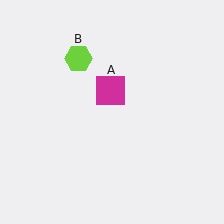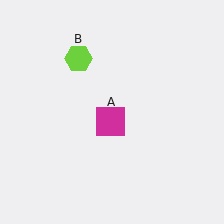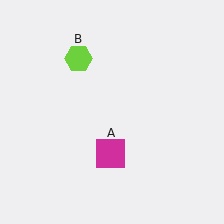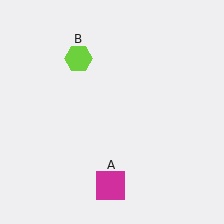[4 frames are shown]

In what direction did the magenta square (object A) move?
The magenta square (object A) moved down.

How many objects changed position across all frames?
1 object changed position: magenta square (object A).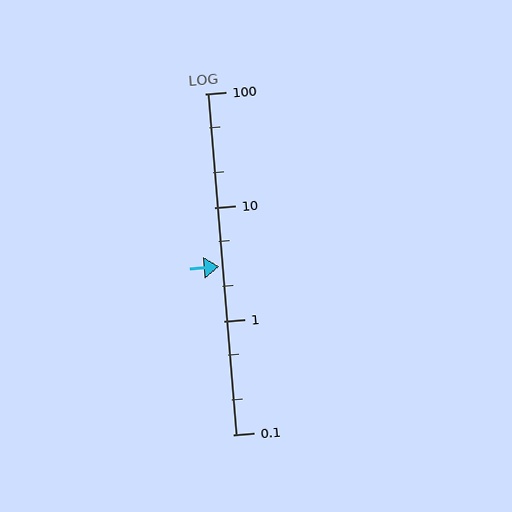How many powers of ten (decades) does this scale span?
The scale spans 3 decades, from 0.1 to 100.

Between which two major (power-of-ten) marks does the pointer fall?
The pointer is between 1 and 10.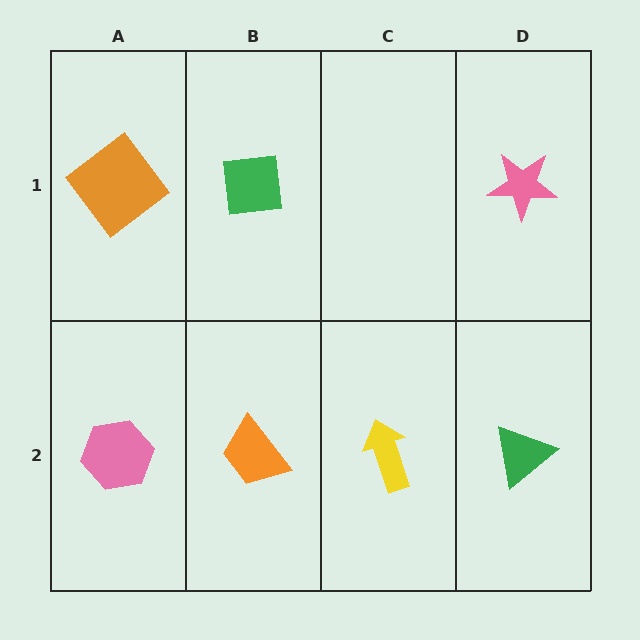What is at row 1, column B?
A green square.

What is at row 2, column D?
A green triangle.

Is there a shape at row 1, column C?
No, that cell is empty.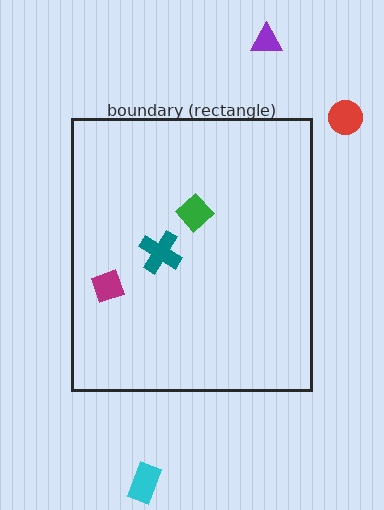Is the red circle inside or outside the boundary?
Outside.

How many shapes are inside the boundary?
3 inside, 3 outside.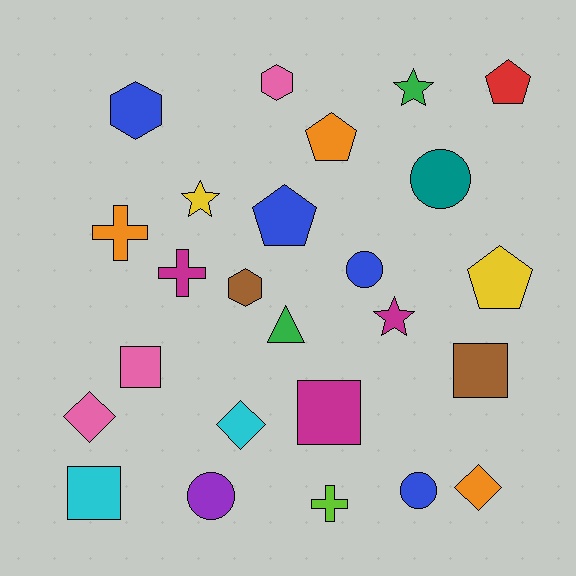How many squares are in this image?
There are 4 squares.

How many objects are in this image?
There are 25 objects.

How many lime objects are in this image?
There is 1 lime object.